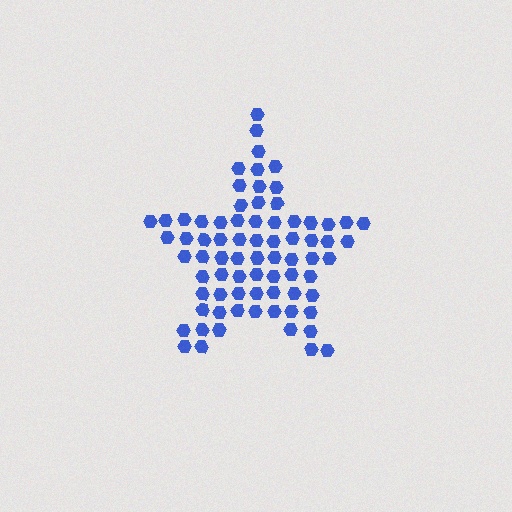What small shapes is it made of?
It is made of small hexagons.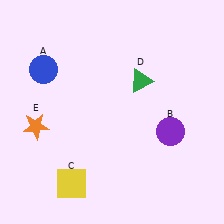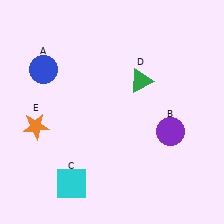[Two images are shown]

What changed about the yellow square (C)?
In Image 1, C is yellow. In Image 2, it changed to cyan.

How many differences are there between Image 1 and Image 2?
There is 1 difference between the two images.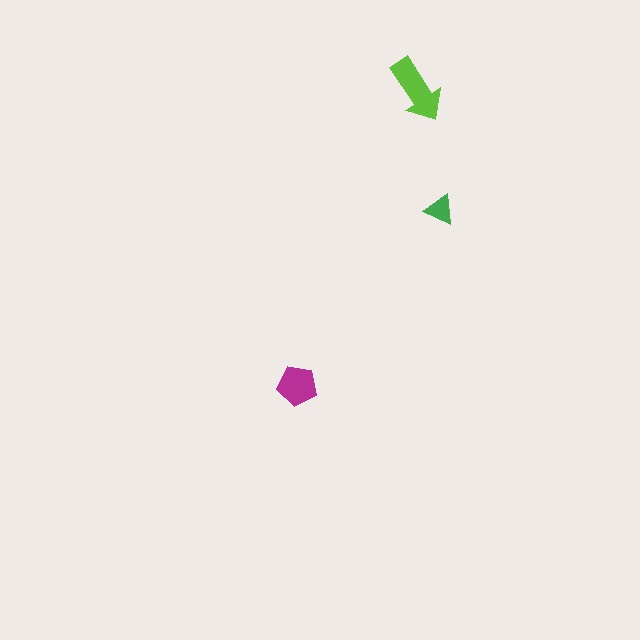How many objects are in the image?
There are 3 objects in the image.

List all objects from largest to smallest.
The lime arrow, the magenta pentagon, the green triangle.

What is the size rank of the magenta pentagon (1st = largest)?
2nd.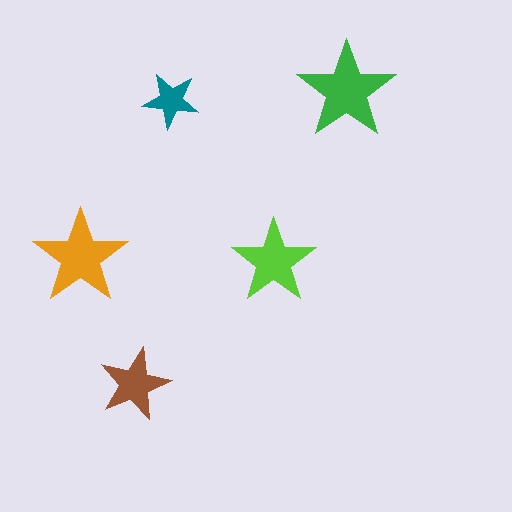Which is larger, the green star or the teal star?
The green one.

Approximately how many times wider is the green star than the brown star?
About 1.5 times wider.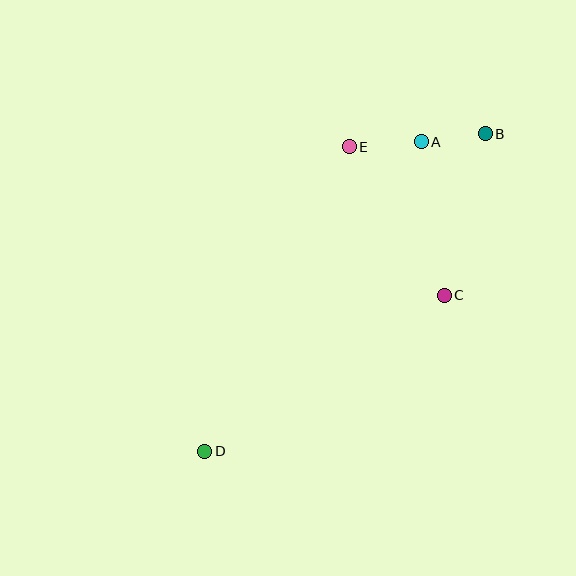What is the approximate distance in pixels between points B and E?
The distance between B and E is approximately 137 pixels.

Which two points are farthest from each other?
Points B and D are farthest from each other.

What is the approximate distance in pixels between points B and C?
The distance between B and C is approximately 167 pixels.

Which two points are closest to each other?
Points A and B are closest to each other.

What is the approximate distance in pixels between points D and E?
The distance between D and E is approximately 337 pixels.